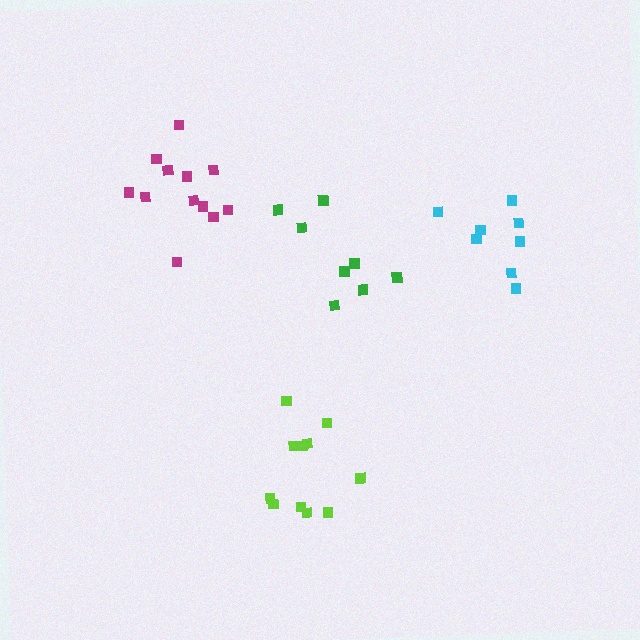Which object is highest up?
The magenta cluster is topmost.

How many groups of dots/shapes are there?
There are 4 groups.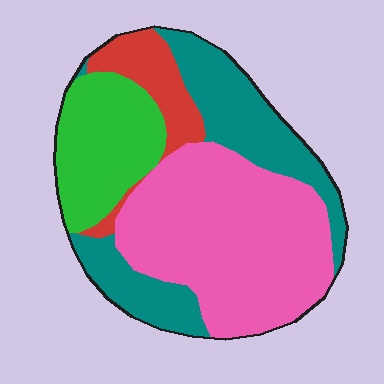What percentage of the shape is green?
Green covers about 20% of the shape.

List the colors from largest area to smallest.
From largest to smallest: pink, teal, green, red.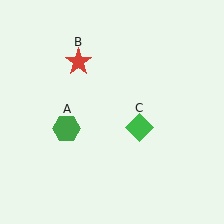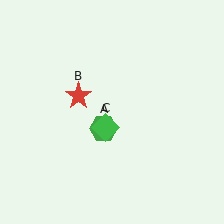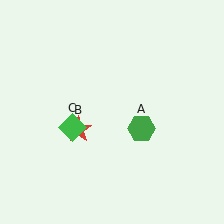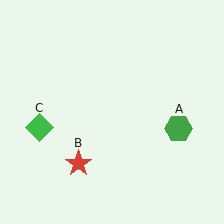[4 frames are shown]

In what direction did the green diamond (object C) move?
The green diamond (object C) moved left.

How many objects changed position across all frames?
3 objects changed position: green hexagon (object A), red star (object B), green diamond (object C).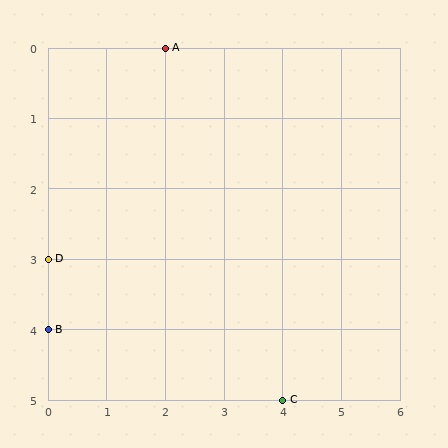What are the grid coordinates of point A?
Point A is at grid coordinates (2, 0).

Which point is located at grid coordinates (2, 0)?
Point A is at (2, 0).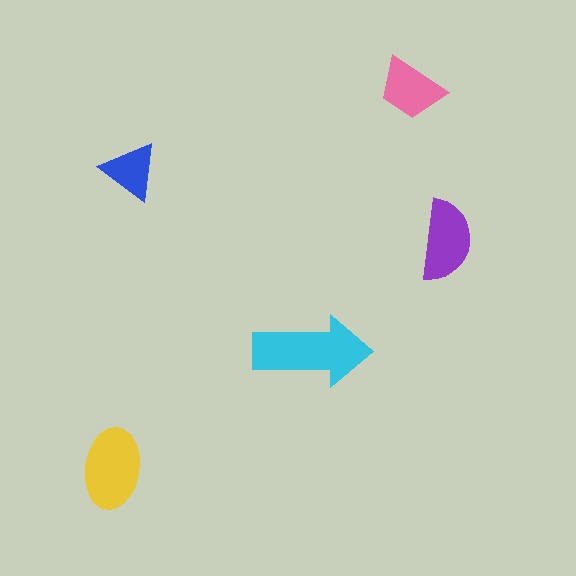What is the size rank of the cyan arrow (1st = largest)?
1st.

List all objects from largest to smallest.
The cyan arrow, the yellow ellipse, the purple semicircle, the pink trapezoid, the blue triangle.